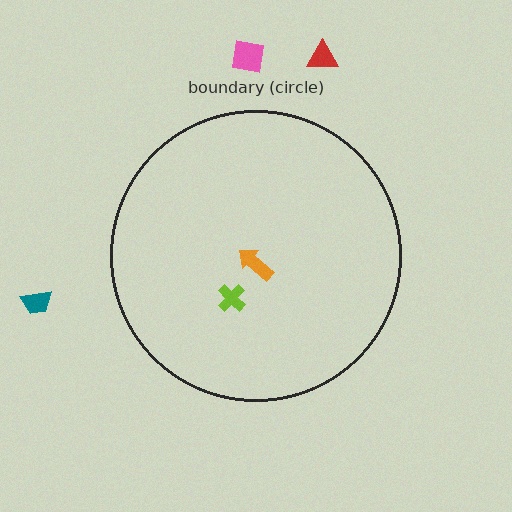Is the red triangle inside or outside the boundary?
Outside.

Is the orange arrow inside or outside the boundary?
Inside.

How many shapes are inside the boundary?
2 inside, 3 outside.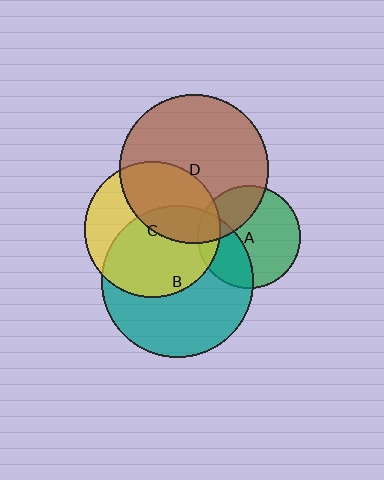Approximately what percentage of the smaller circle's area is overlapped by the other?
Approximately 55%.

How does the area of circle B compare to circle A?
Approximately 2.2 times.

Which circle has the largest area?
Circle B (teal).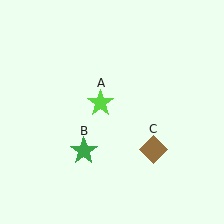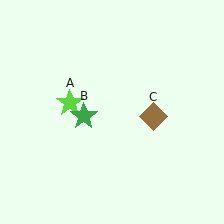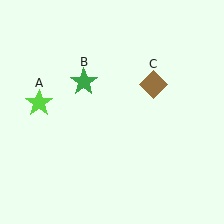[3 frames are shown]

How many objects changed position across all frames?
3 objects changed position: lime star (object A), green star (object B), brown diamond (object C).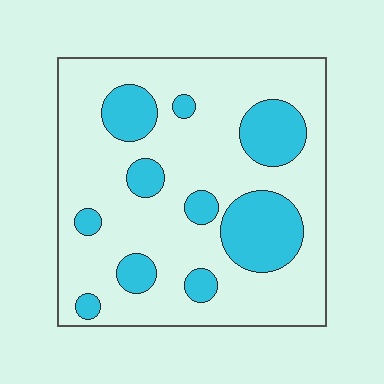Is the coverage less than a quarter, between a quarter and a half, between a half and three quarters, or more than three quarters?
Less than a quarter.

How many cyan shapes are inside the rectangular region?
10.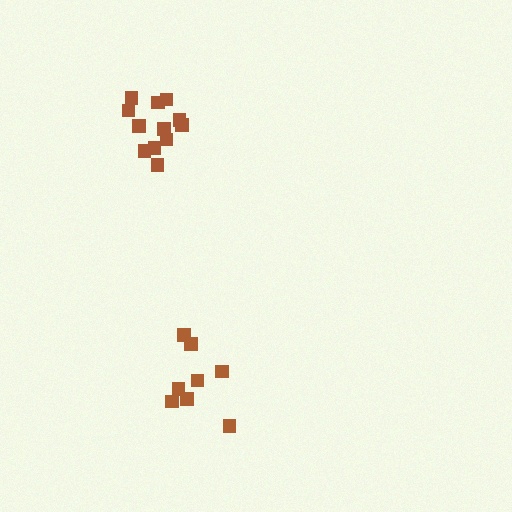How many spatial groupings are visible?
There are 2 spatial groupings.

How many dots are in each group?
Group 1: 12 dots, Group 2: 8 dots (20 total).